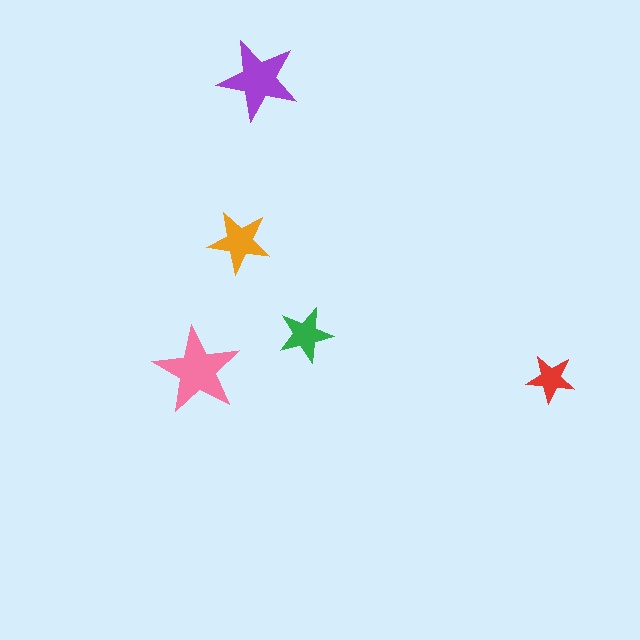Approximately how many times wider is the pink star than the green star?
About 1.5 times wider.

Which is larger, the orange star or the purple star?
The purple one.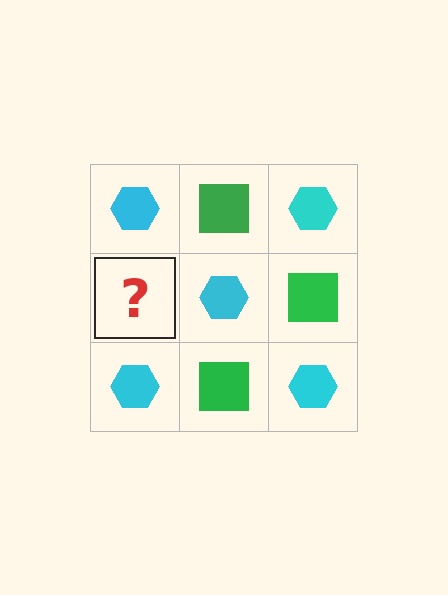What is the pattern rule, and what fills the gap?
The rule is that it alternates cyan hexagon and green square in a checkerboard pattern. The gap should be filled with a green square.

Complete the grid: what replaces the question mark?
The question mark should be replaced with a green square.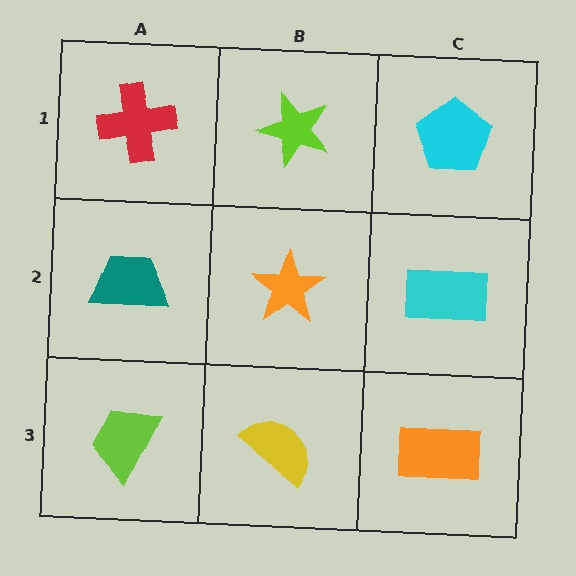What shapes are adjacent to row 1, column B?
An orange star (row 2, column B), a red cross (row 1, column A), a cyan pentagon (row 1, column C).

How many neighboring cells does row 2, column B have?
4.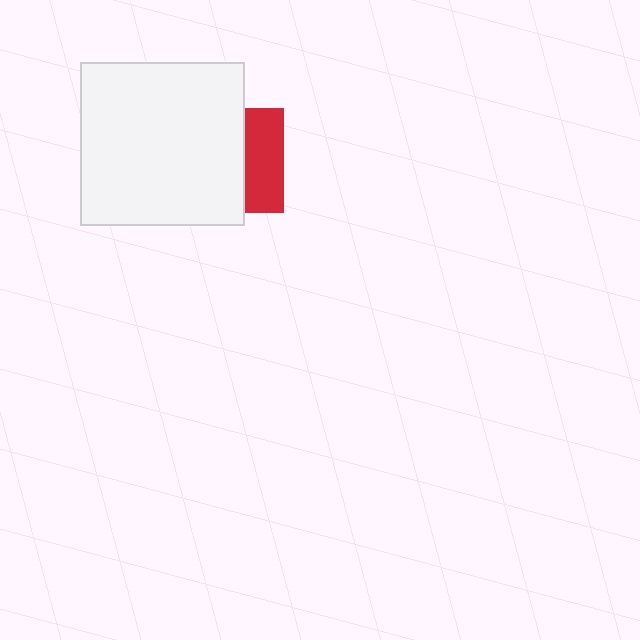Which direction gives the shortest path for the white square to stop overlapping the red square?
Moving left gives the shortest separation.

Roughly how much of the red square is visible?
A small part of it is visible (roughly 37%).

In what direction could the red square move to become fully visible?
The red square could move right. That would shift it out from behind the white square entirely.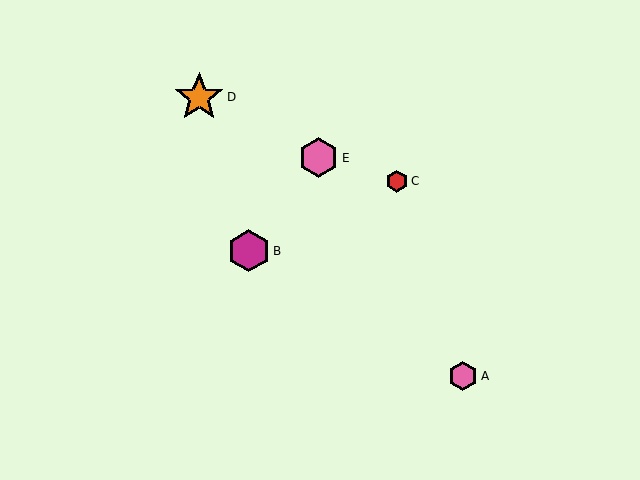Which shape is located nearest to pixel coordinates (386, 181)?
The red hexagon (labeled C) at (397, 181) is nearest to that location.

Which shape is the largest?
The orange star (labeled D) is the largest.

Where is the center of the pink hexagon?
The center of the pink hexagon is at (318, 158).